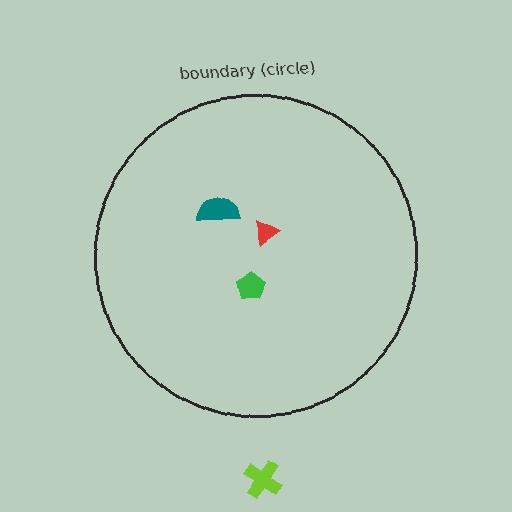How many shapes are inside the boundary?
3 inside, 1 outside.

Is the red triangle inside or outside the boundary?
Inside.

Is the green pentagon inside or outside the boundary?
Inside.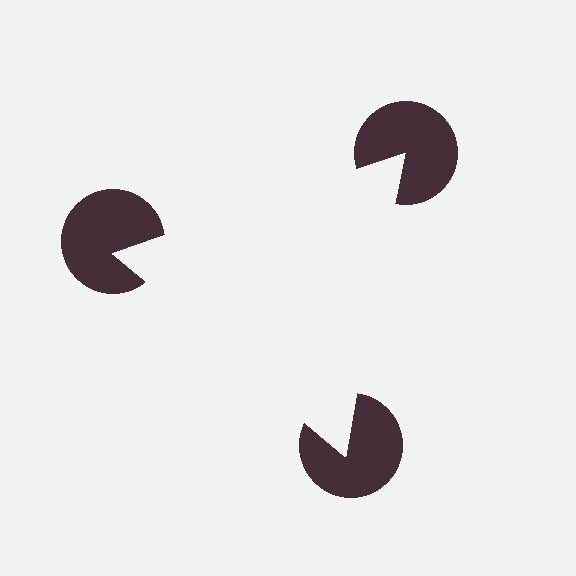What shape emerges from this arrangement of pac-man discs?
An illusory triangle — its edges are inferred from the aligned wedge cuts in the pac-man discs, not physically drawn.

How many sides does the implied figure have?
3 sides.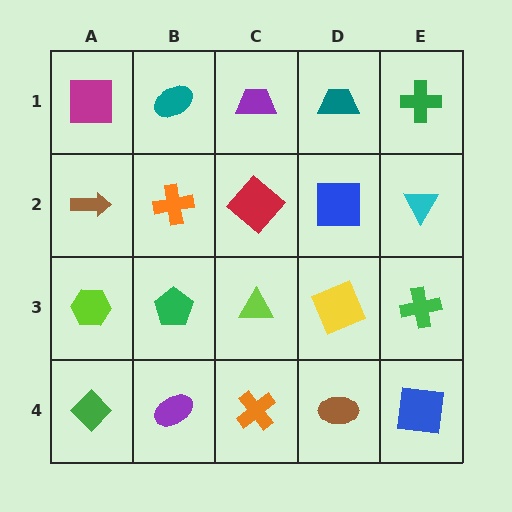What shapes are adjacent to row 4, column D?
A yellow square (row 3, column D), an orange cross (row 4, column C), a blue square (row 4, column E).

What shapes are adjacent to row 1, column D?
A blue square (row 2, column D), a purple trapezoid (row 1, column C), a green cross (row 1, column E).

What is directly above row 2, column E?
A green cross.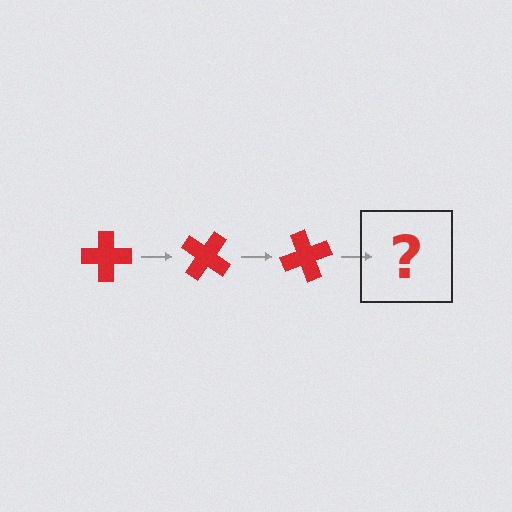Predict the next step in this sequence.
The next step is a red cross rotated 105 degrees.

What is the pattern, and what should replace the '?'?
The pattern is that the cross rotates 35 degrees each step. The '?' should be a red cross rotated 105 degrees.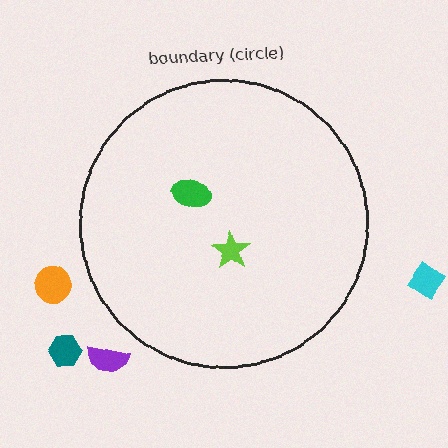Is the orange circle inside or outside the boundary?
Outside.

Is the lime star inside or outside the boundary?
Inside.